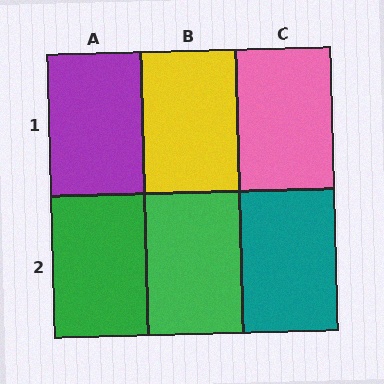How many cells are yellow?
1 cell is yellow.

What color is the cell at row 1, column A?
Purple.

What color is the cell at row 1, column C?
Pink.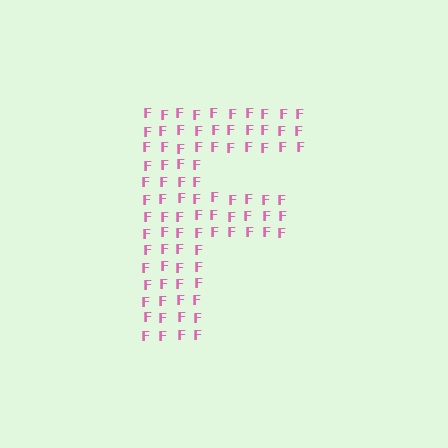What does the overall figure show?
The overall figure shows the letter F.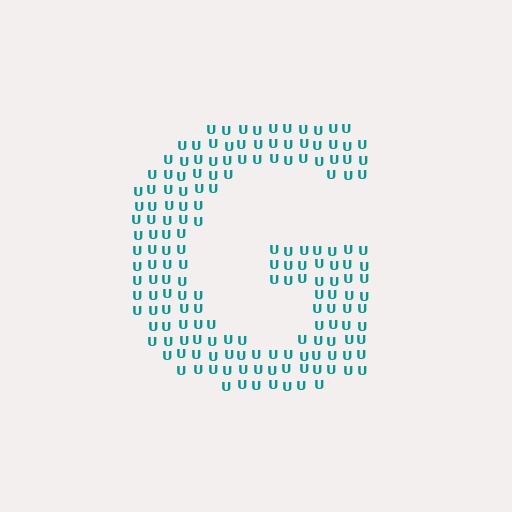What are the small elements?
The small elements are letter U's.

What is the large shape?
The large shape is the letter G.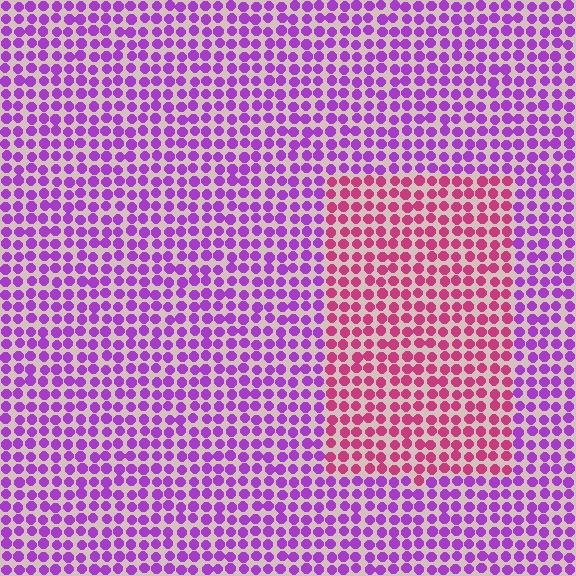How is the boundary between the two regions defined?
The boundary is defined purely by a slight shift in hue (about 46 degrees). Spacing, size, and orientation are identical on both sides.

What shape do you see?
I see a rectangle.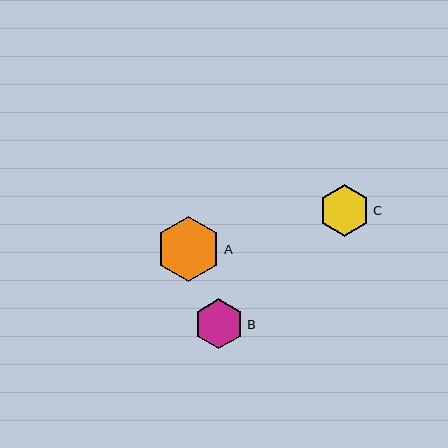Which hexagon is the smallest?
Hexagon B is the smallest with a size of approximately 50 pixels.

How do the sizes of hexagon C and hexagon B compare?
Hexagon C and hexagon B are approximately the same size.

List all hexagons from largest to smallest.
From largest to smallest: A, C, B.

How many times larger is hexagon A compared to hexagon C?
Hexagon A is approximately 1.3 times the size of hexagon C.